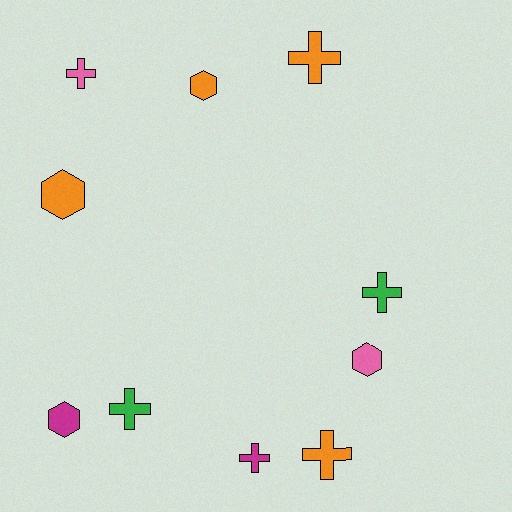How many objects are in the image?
There are 10 objects.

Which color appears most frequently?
Orange, with 4 objects.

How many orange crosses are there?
There are 2 orange crosses.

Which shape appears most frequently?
Cross, with 6 objects.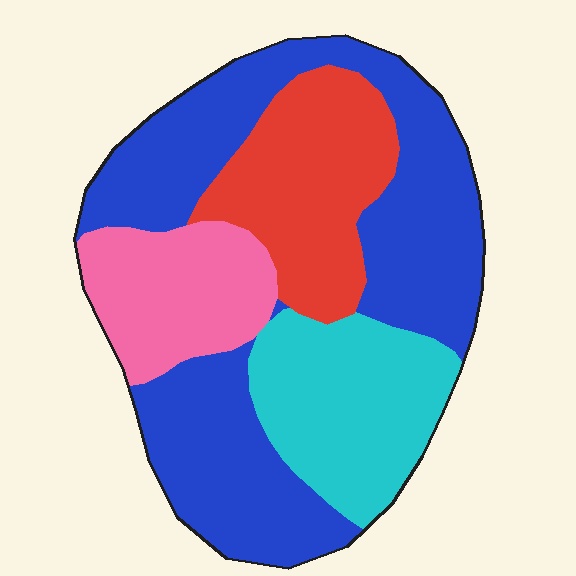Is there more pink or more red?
Red.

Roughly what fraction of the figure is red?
Red takes up between a sixth and a third of the figure.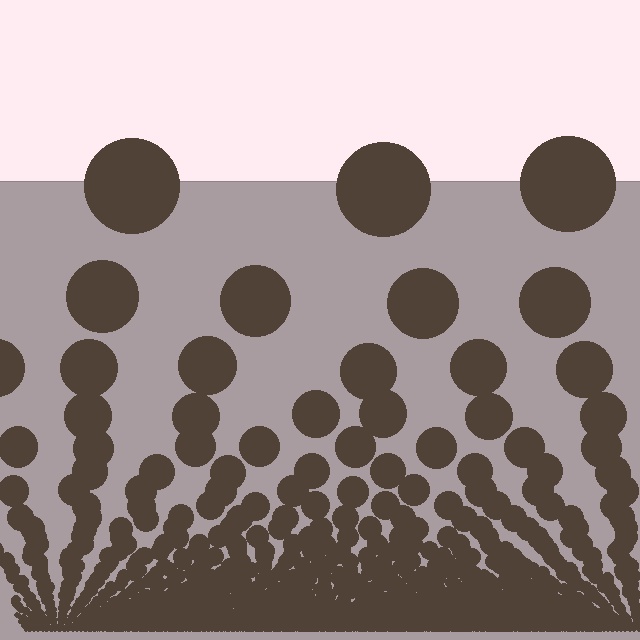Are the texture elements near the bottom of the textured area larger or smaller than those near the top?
Smaller. The gradient is inverted — elements near the bottom are smaller and denser.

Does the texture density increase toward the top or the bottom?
Density increases toward the bottom.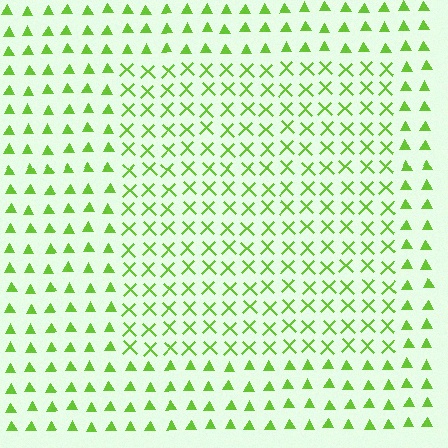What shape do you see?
I see a rectangle.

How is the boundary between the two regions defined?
The boundary is defined by a change in element shape: X marks inside vs. triangles outside. All elements share the same color and spacing.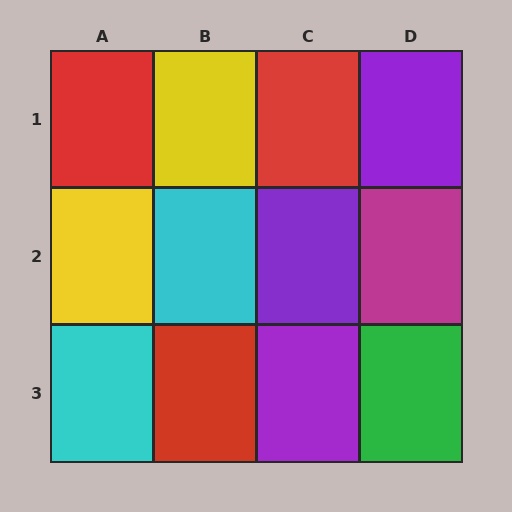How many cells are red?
3 cells are red.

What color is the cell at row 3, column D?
Green.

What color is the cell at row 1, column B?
Yellow.